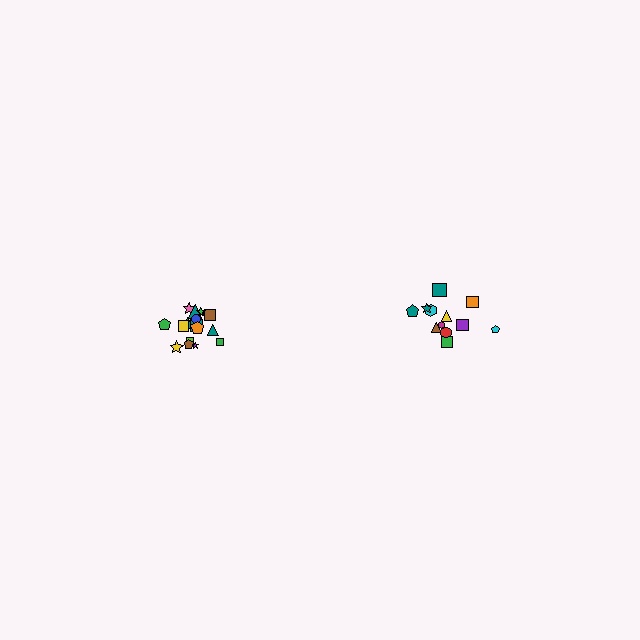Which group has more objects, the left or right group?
The left group.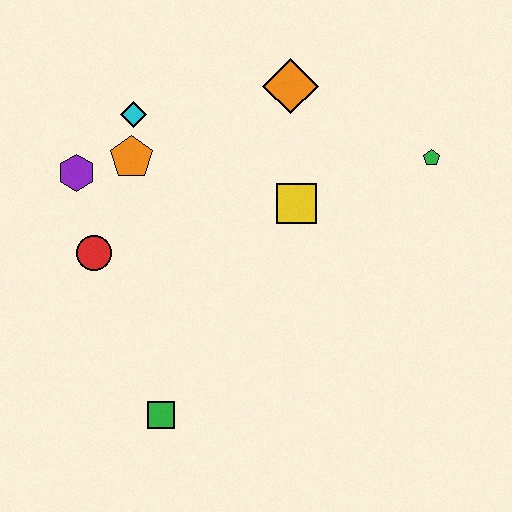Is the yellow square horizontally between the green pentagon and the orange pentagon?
Yes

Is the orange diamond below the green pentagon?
No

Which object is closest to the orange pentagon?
The cyan diamond is closest to the orange pentagon.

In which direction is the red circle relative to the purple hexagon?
The red circle is below the purple hexagon.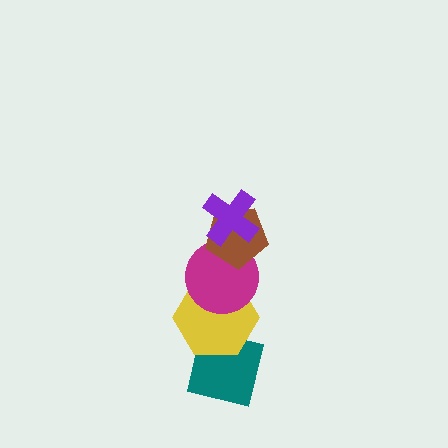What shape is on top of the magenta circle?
The brown pentagon is on top of the magenta circle.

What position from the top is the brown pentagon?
The brown pentagon is 2nd from the top.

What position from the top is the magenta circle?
The magenta circle is 3rd from the top.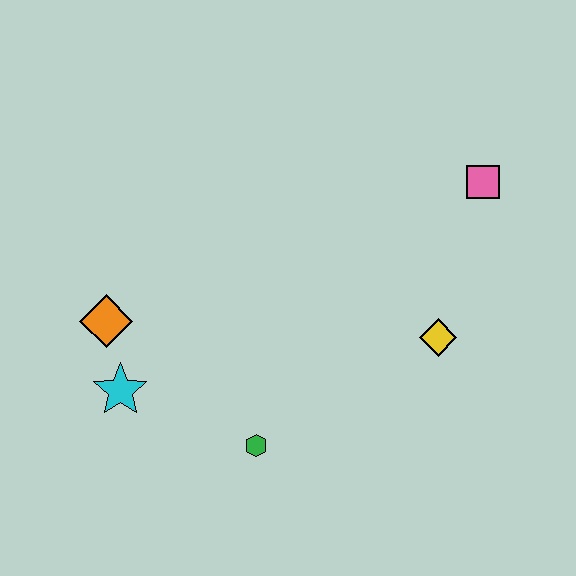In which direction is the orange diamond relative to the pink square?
The orange diamond is to the left of the pink square.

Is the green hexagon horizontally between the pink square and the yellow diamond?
No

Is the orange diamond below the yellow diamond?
No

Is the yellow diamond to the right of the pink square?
No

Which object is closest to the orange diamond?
The cyan star is closest to the orange diamond.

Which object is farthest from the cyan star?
The pink square is farthest from the cyan star.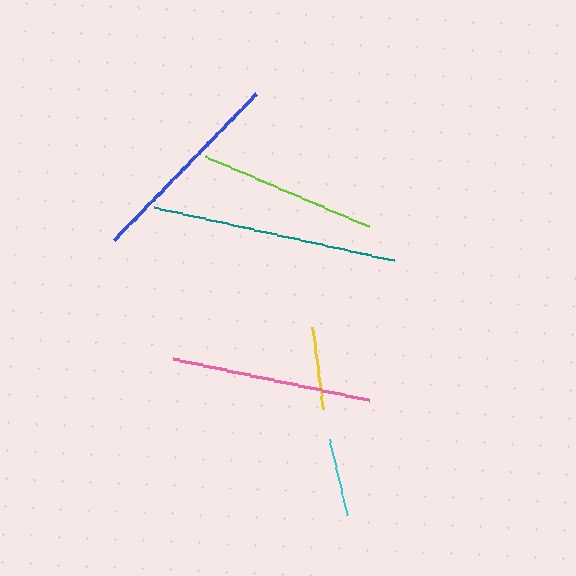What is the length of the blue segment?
The blue segment is approximately 203 pixels long.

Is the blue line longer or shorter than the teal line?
The teal line is longer than the blue line.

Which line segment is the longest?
The teal line is the longest at approximately 246 pixels.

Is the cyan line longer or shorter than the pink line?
The pink line is longer than the cyan line.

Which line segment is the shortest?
The cyan line is the shortest at approximately 78 pixels.